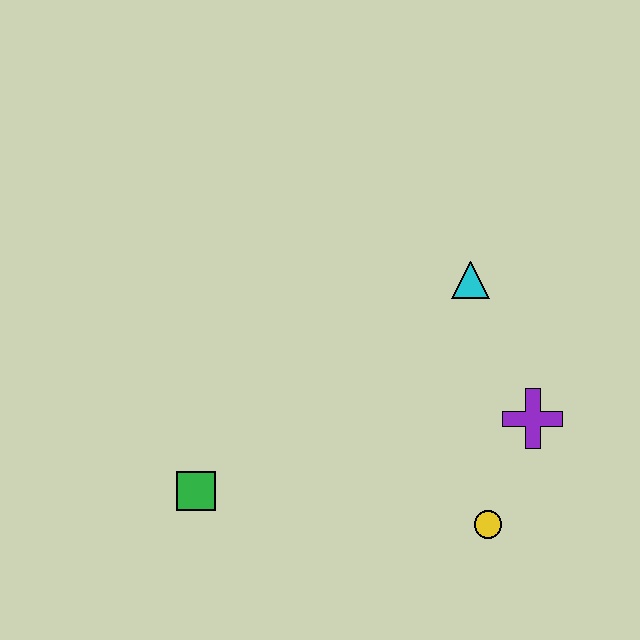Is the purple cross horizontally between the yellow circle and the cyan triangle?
No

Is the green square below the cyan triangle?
Yes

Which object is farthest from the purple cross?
The green square is farthest from the purple cross.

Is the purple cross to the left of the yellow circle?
No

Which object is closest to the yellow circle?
The purple cross is closest to the yellow circle.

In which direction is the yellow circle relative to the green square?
The yellow circle is to the right of the green square.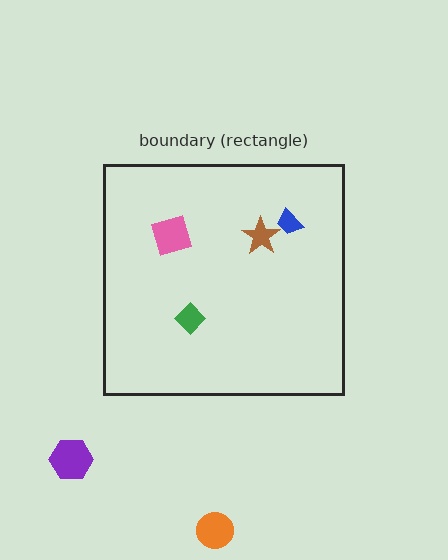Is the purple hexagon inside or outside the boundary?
Outside.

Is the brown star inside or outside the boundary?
Inside.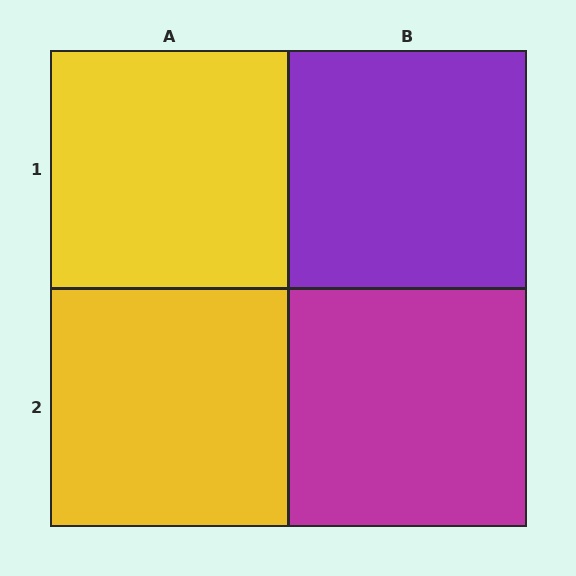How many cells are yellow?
2 cells are yellow.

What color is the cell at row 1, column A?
Yellow.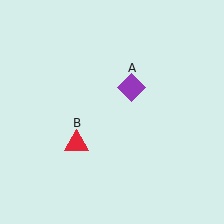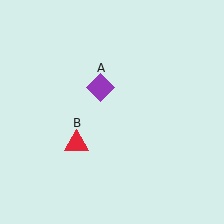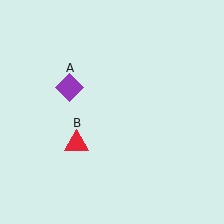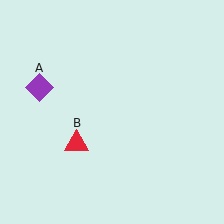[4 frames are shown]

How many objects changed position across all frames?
1 object changed position: purple diamond (object A).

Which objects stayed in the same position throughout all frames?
Red triangle (object B) remained stationary.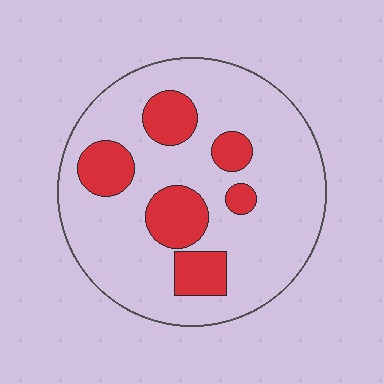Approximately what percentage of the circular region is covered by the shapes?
Approximately 20%.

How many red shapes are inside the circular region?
6.